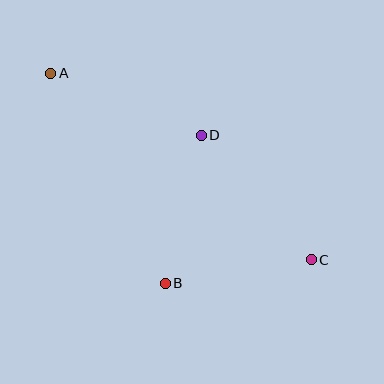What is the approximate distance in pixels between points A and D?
The distance between A and D is approximately 163 pixels.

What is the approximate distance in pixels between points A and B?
The distance between A and B is approximately 239 pixels.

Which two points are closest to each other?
Points B and C are closest to each other.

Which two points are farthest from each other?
Points A and C are farthest from each other.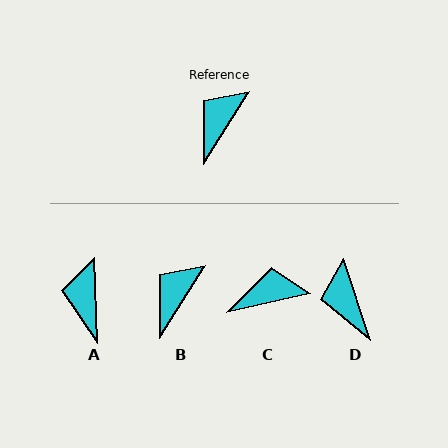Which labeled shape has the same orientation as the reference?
B.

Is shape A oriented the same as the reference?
No, it is off by about 35 degrees.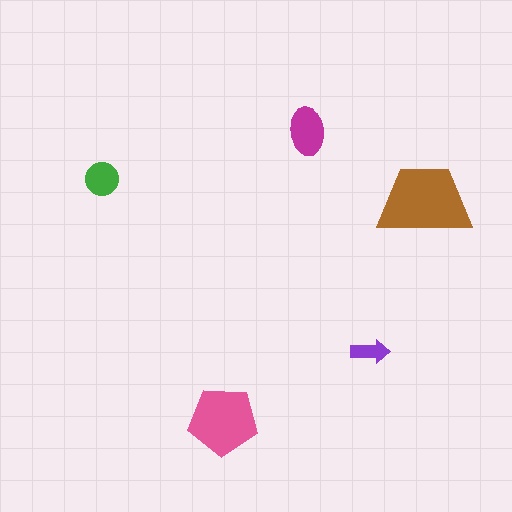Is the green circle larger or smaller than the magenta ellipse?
Smaller.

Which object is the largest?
The brown trapezoid.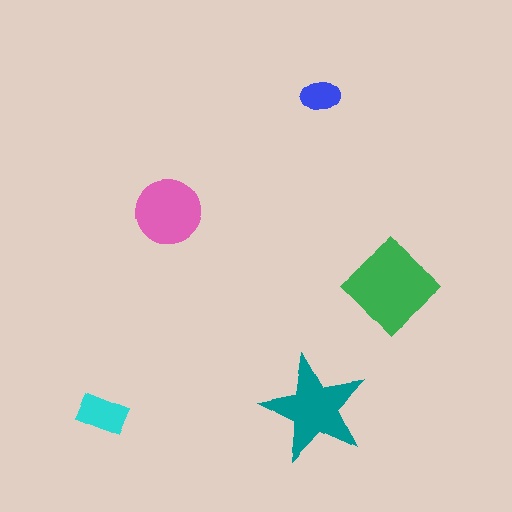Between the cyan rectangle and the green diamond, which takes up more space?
The green diamond.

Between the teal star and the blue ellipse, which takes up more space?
The teal star.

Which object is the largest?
The green diamond.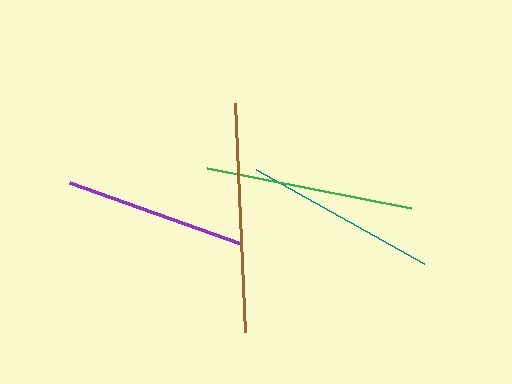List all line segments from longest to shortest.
From longest to shortest: brown, green, teal, purple.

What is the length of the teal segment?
The teal segment is approximately 192 pixels long.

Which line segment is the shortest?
The purple line is the shortest at approximately 181 pixels.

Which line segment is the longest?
The brown line is the longest at approximately 229 pixels.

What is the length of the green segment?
The green segment is approximately 208 pixels long.